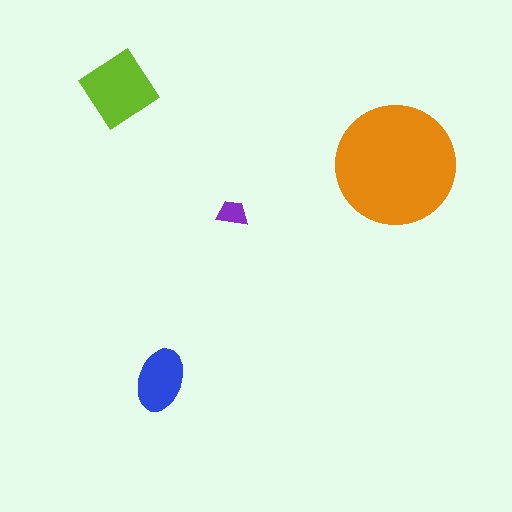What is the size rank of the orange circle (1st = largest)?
1st.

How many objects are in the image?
There are 4 objects in the image.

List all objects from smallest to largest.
The purple trapezoid, the blue ellipse, the lime diamond, the orange circle.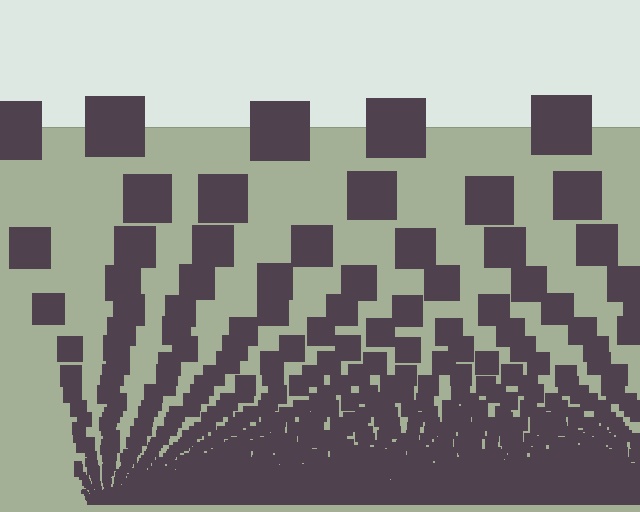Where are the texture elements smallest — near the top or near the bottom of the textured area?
Near the bottom.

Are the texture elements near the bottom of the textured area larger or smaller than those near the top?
Smaller. The gradient is inverted — elements near the bottom are smaller and denser.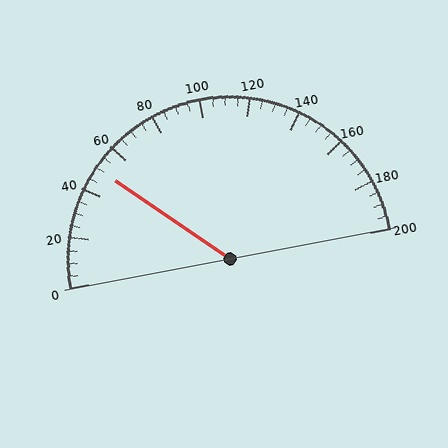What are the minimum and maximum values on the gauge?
The gauge ranges from 0 to 200.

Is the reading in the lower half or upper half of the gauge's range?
The reading is in the lower half of the range (0 to 200).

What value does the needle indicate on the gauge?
The needle indicates approximately 50.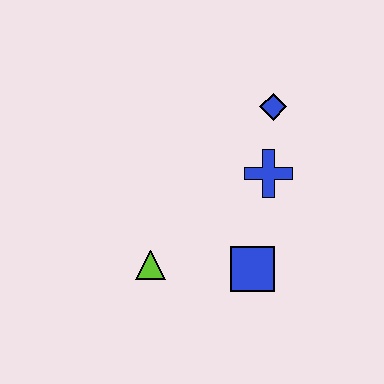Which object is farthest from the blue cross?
The lime triangle is farthest from the blue cross.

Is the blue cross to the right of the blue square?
Yes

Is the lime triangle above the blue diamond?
No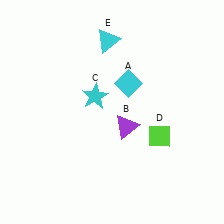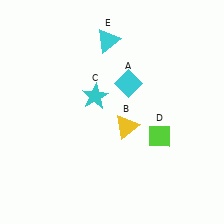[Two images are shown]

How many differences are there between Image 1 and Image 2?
There is 1 difference between the two images.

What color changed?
The triangle (B) changed from purple in Image 1 to yellow in Image 2.